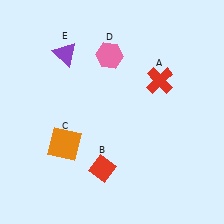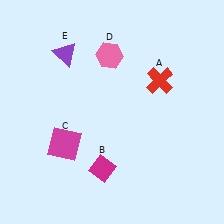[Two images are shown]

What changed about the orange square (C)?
In Image 1, C is orange. In Image 2, it changed to magenta.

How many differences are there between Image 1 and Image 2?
There are 2 differences between the two images.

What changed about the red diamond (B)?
In Image 1, B is red. In Image 2, it changed to magenta.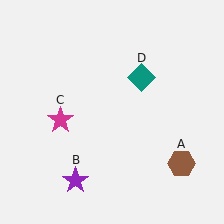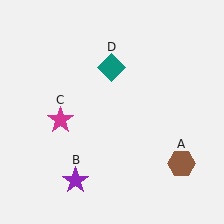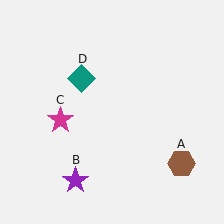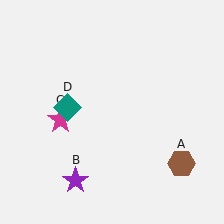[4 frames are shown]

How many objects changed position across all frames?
1 object changed position: teal diamond (object D).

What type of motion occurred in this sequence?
The teal diamond (object D) rotated counterclockwise around the center of the scene.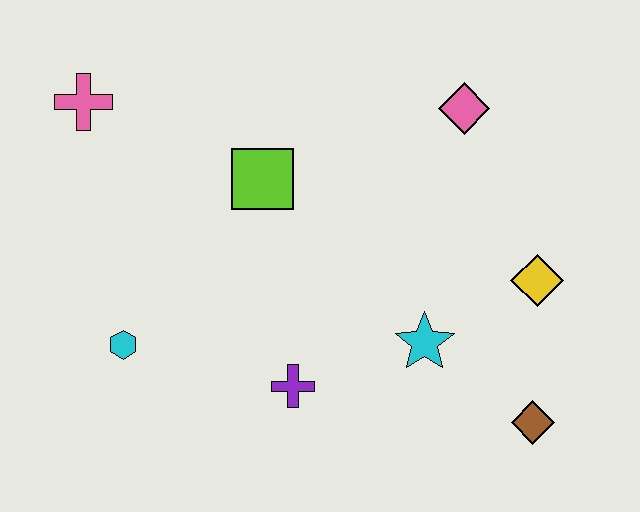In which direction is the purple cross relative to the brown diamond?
The purple cross is to the left of the brown diamond.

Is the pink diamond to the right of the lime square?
Yes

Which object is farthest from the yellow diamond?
The pink cross is farthest from the yellow diamond.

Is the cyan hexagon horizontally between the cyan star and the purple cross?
No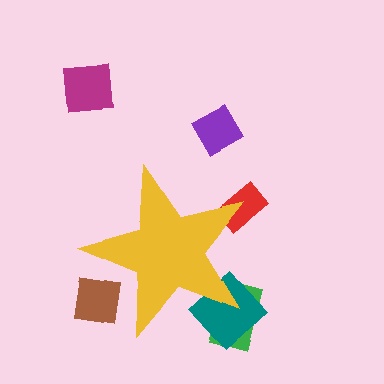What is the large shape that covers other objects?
A yellow star.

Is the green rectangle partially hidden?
Yes, the green rectangle is partially hidden behind the yellow star.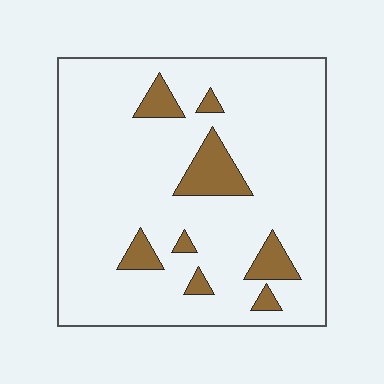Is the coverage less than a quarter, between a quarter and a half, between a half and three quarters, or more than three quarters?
Less than a quarter.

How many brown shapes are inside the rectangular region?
8.